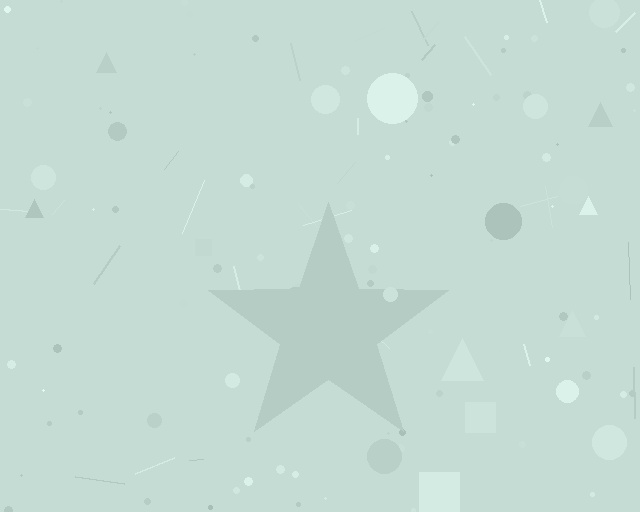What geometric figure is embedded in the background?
A star is embedded in the background.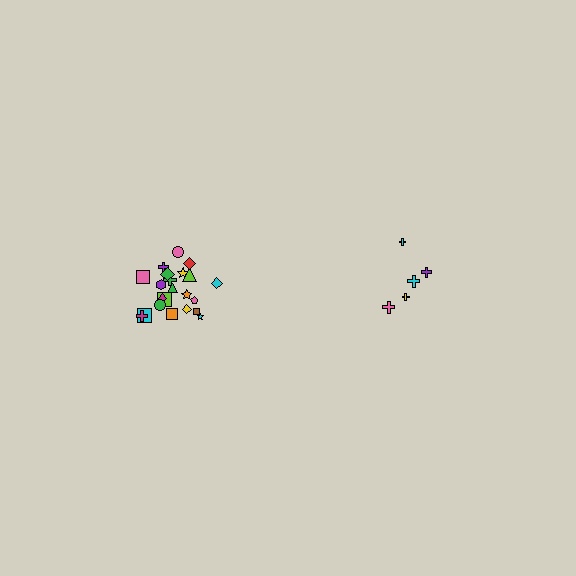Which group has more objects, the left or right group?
The left group.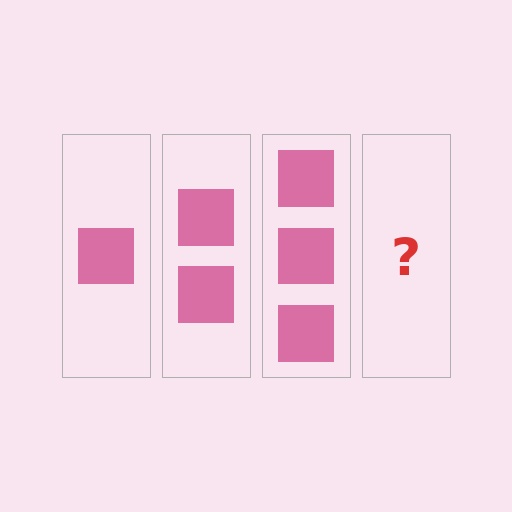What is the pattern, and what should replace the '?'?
The pattern is that each step adds one more square. The '?' should be 4 squares.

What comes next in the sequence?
The next element should be 4 squares.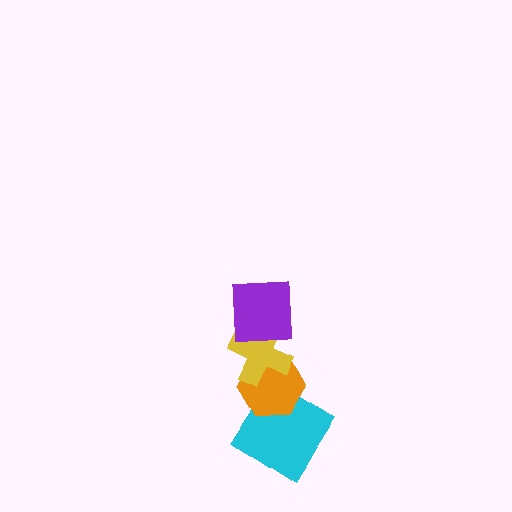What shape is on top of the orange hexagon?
The yellow cross is on top of the orange hexagon.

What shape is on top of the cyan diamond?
The orange hexagon is on top of the cyan diamond.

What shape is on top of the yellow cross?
The purple square is on top of the yellow cross.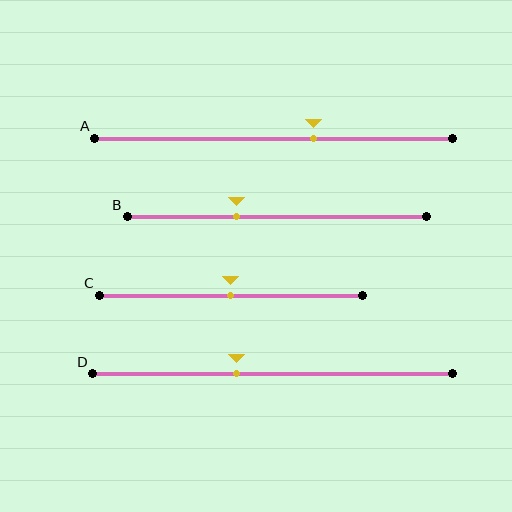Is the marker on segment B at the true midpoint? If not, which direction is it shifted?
No, the marker on segment B is shifted to the left by about 14% of the segment length.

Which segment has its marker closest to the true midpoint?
Segment C has its marker closest to the true midpoint.